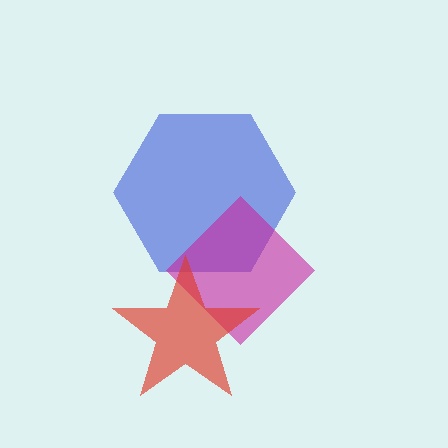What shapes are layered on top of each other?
The layered shapes are: a blue hexagon, a magenta diamond, a red star.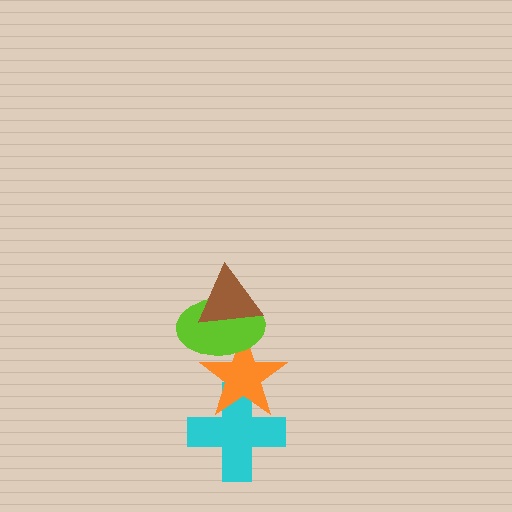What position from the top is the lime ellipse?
The lime ellipse is 2nd from the top.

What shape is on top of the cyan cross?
The orange star is on top of the cyan cross.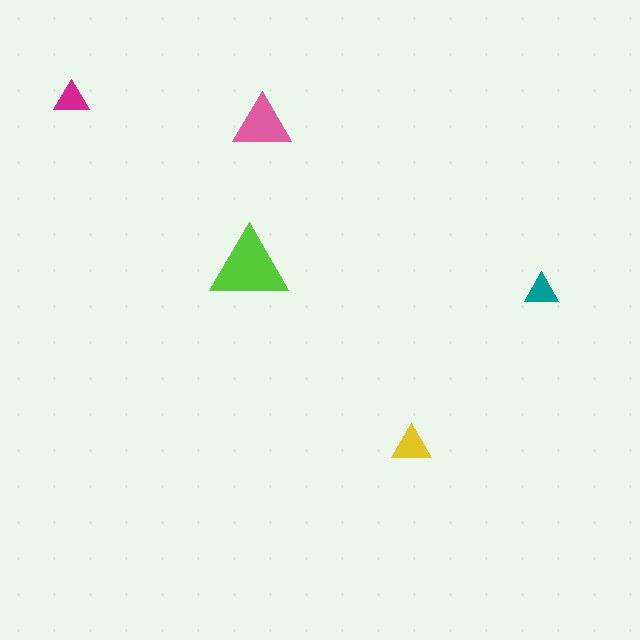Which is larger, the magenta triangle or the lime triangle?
The lime one.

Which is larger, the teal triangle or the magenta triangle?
The magenta one.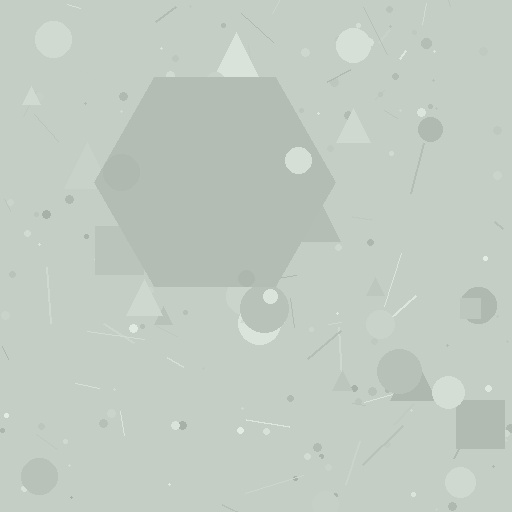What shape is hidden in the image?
A hexagon is hidden in the image.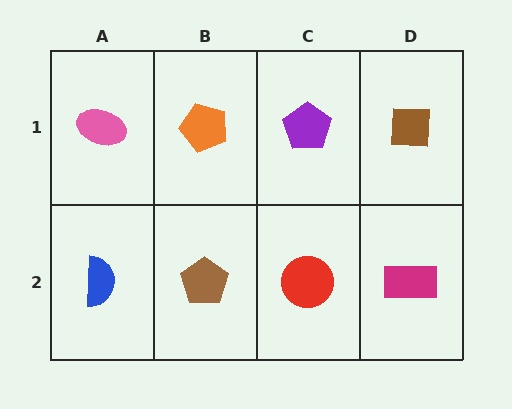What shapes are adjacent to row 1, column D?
A magenta rectangle (row 2, column D), a purple pentagon (row 1, column C).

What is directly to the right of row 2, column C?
A magenta rectangle.